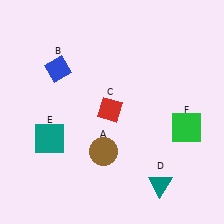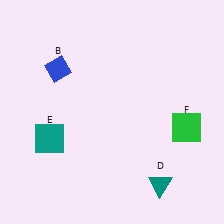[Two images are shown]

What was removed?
The red diamond (C), the brown circle (A) were removed in Image 2.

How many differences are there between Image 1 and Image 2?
There are 2 differences between the two images.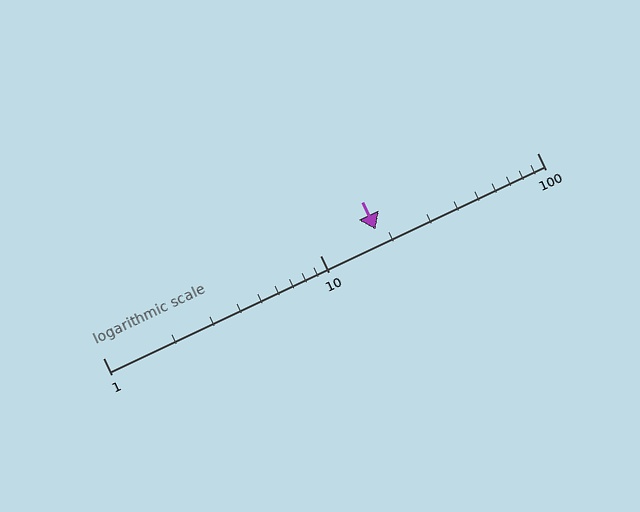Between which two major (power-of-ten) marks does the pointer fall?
The pointer is between 10 and 100.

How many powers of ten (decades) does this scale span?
The scale spans 2 decades, from 1 to 100.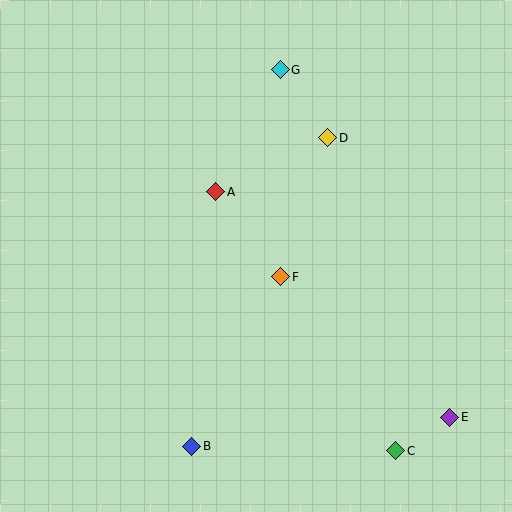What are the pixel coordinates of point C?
Point C is at (396, 451).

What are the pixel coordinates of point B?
Point B is at (192, 446).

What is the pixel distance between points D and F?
The distance between D and F is 147 pixels.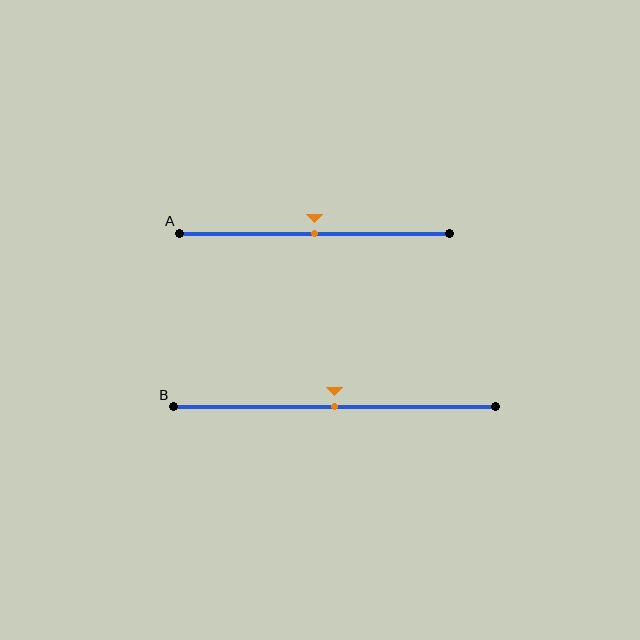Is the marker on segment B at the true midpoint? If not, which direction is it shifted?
Yes, the marker on segment B is at the true midpoint.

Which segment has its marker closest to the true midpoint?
Segment A has its marker closest to the true midpoint.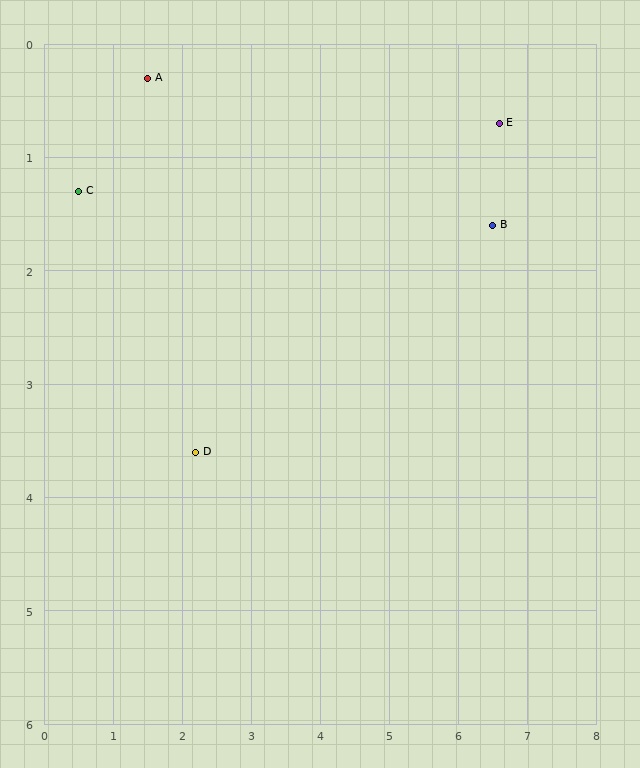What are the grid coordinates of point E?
Point E is at approximately (6.6, 0.7).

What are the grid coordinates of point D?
Point D is at approximately (2.2, 3.6).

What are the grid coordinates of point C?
Point C is at approximately (0.5, 1.3).